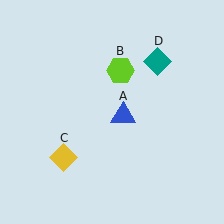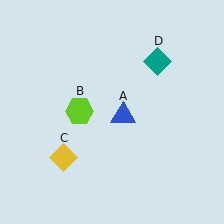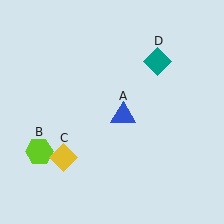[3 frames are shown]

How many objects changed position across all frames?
1 object changed position: lime hexagon (object B).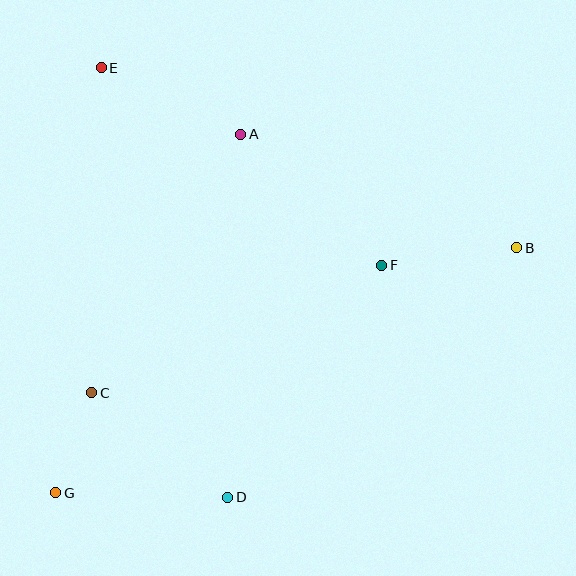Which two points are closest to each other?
Points C and G are closest to each other.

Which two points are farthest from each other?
Points B and G are farthest from each other.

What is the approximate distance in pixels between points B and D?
The distance between B and D is approximately 382 pixels.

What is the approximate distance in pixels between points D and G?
The distance between D and G is approximately 172 pixels.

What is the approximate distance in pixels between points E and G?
The distance between E and G is approximately 428 pixels.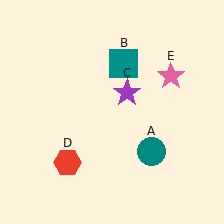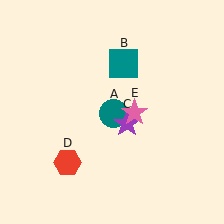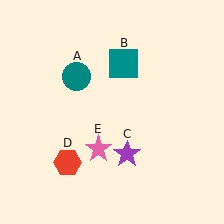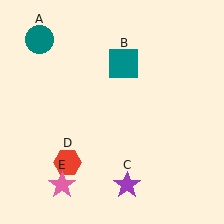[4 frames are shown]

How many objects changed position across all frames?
3 objects changed position: teal circle (object A), purple star (object C), pink star (object E).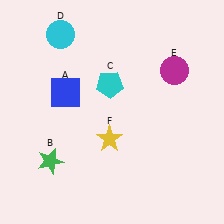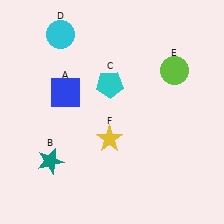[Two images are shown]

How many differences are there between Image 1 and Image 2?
There are 2 differences between the two images.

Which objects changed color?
B changed from green to teal. E changed from magenta to lime.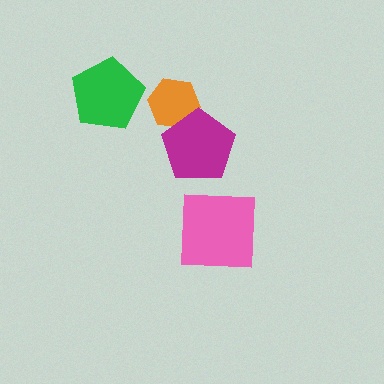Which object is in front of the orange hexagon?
The magenta pentagon is in front of the orange hexagon.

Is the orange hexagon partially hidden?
Yes, it is partially covered by another shape.